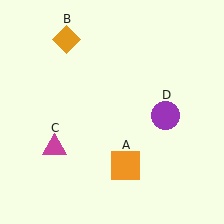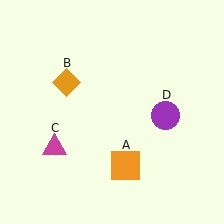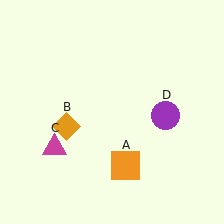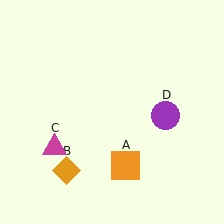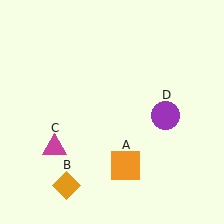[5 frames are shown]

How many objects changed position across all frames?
1 object changed position: orange diamond (object B).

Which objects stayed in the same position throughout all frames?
Orange square (object A) and magenta triangle (object C) and purple circle (object D) remained stationary.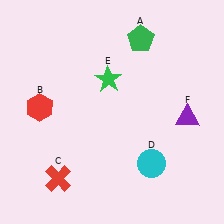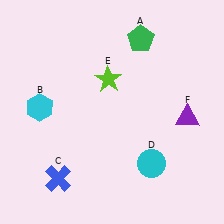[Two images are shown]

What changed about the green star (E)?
In Image 1, E is green. In Image 2, it changed to lime.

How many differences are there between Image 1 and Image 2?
There are 3 differences between the two images.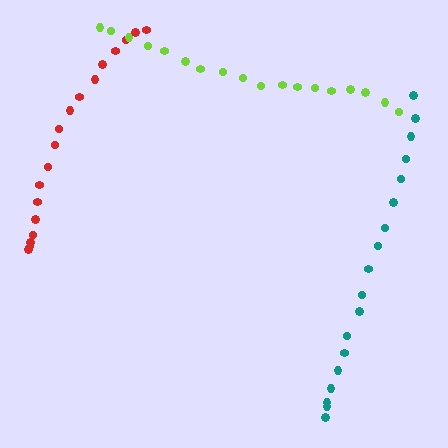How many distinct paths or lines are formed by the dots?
There are 3 distinct paths.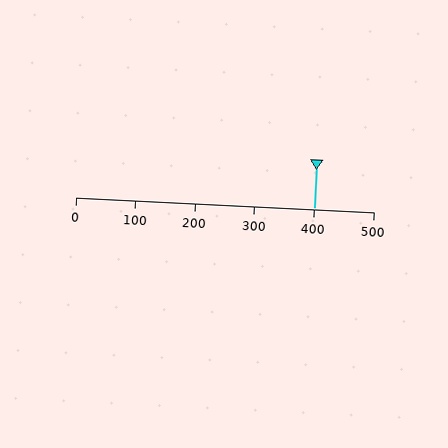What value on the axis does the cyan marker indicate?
The marker indicates approximately 400.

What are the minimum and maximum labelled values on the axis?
The axis runs from 0 to 500.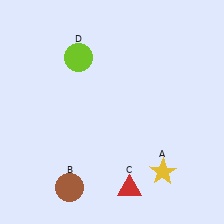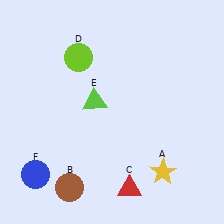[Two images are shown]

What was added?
A lime triangle (E), a blue circle (F) were added in Image 2.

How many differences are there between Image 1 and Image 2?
There are 2 differences between the two images.